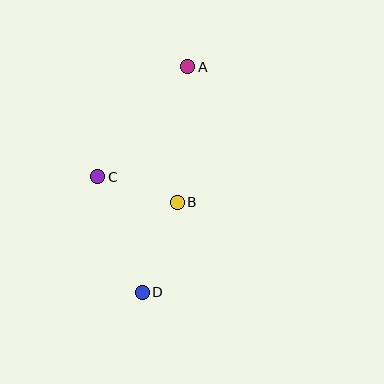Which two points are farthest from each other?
Points A and D are farthest from each other.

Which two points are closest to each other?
Points B and C are closest to each other.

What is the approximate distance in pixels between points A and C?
The distance between A and C is approximately 142 pixels.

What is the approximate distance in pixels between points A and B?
The distance between A and B is approximately 136 pixels.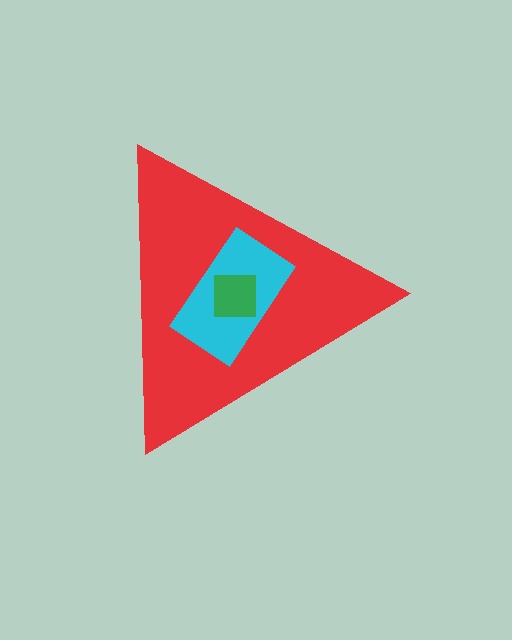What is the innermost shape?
The green square.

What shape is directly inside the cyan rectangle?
The green square.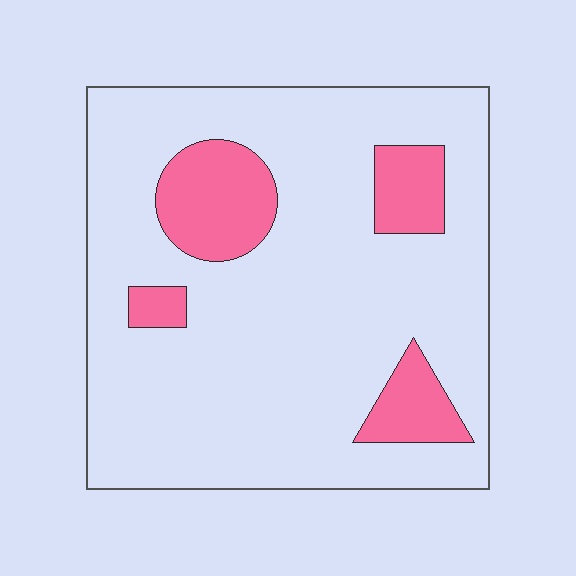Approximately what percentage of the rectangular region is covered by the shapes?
Approximately 15%.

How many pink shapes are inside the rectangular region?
4.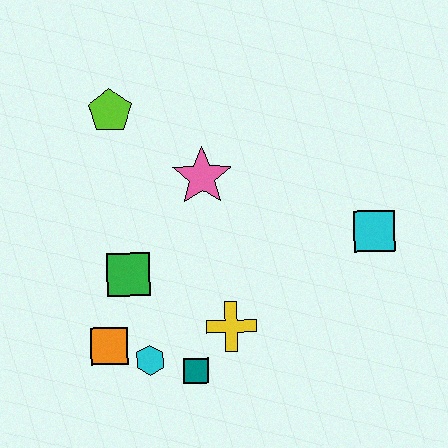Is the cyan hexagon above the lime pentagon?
No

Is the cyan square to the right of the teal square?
Yes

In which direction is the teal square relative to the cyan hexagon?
The teal square is to the right of the cyan hexagon.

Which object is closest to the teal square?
The cyan hexagon is closest to the teal square.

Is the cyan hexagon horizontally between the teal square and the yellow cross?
No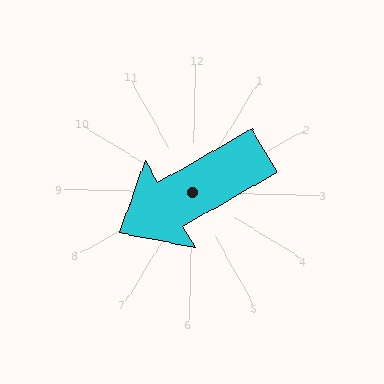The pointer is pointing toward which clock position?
Roughly 8 o'clock.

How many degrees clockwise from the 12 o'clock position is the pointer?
Approximately 239 degrees.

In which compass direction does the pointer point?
Southwest.